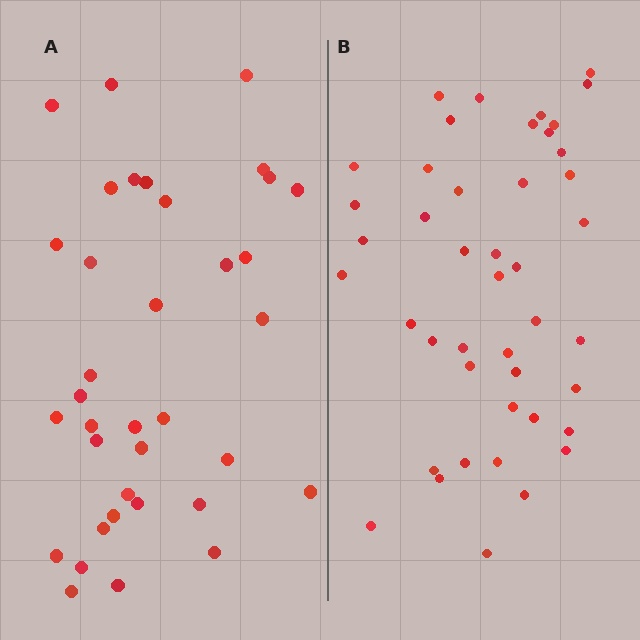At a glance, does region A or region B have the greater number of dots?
Region B (the right region) has more dots.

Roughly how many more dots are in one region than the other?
Region B has roughly 8 or so more dots than region A.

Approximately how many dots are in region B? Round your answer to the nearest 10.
About 40 dots. (The exact count is 44, which rounds to 40.)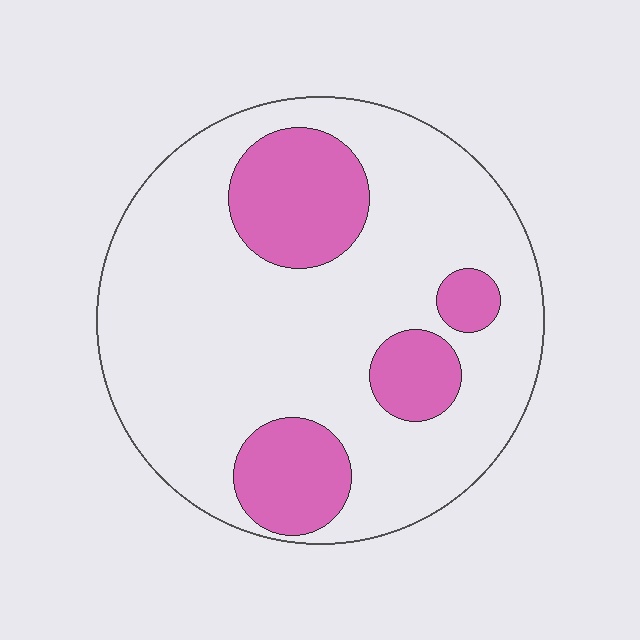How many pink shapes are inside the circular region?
4.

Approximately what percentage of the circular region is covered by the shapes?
Approximately 25%.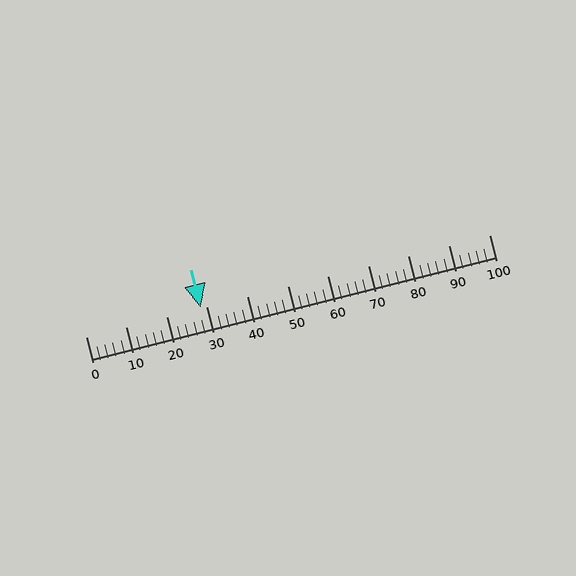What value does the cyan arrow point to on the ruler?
The cyan arrow points to approximately 28.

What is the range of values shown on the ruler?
The ruler shows values from 0 to 100.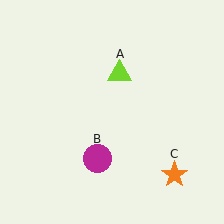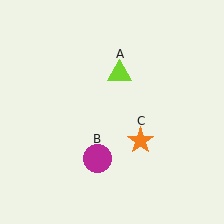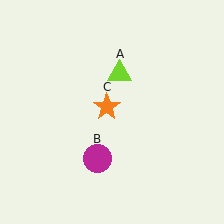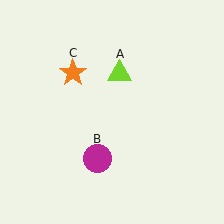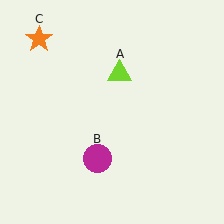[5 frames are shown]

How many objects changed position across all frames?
1 object changed position: orange star (object C).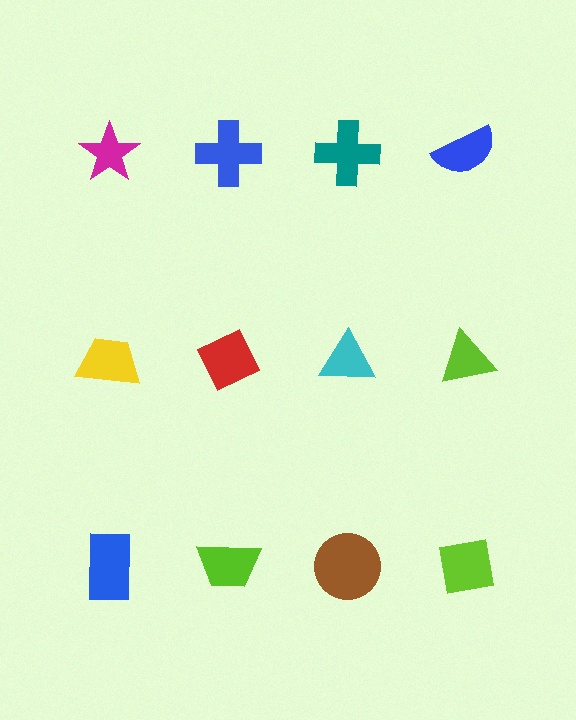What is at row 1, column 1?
A magenta star.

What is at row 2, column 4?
A lime triangle.